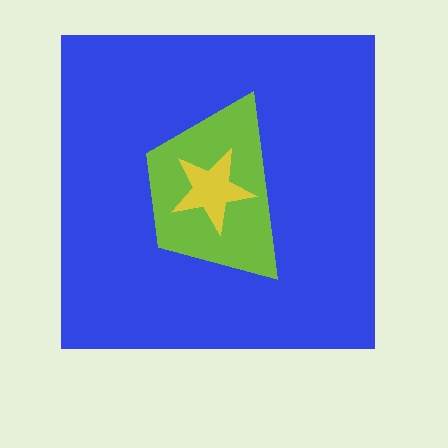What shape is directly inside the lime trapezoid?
The yellow star.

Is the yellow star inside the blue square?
Yes.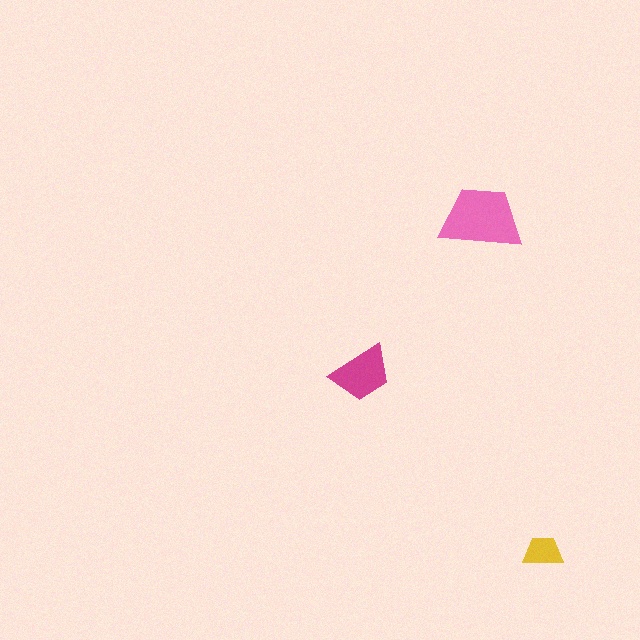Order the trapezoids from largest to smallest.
the pink one, the magenta one, the yellow one.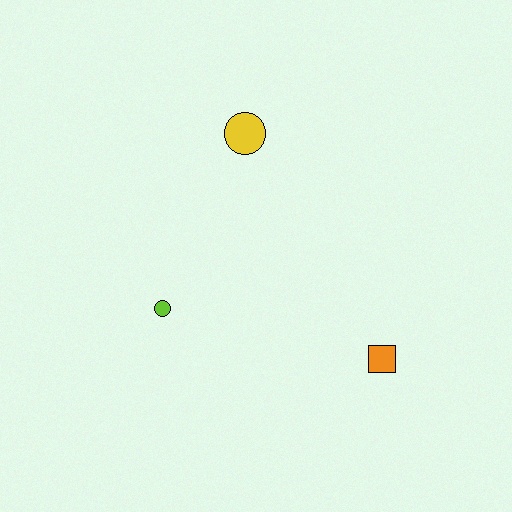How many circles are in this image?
There are 2 circles.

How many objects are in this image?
There are 3 objects.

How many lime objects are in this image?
There is 1 lime object.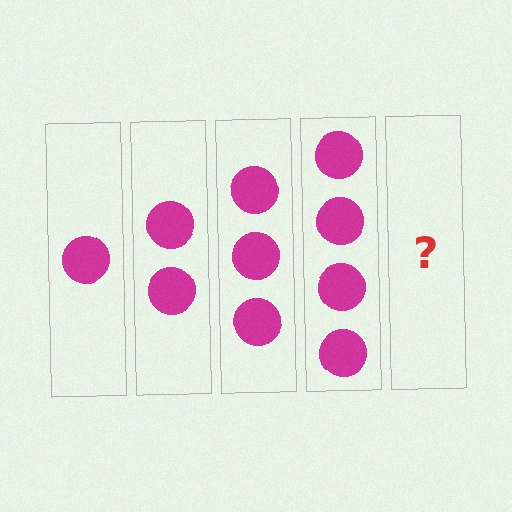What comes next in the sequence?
The next element should be 5 circles.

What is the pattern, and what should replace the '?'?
The pattern is that each step adds one more circle. The '?' should be 5 circles.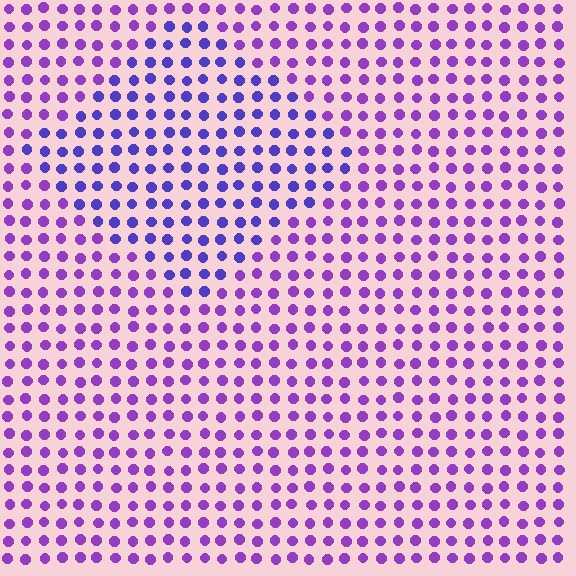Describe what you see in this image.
The image is filled with small purple elements in a uniform arrangement. A diamond-shaped region is visible where the elements are tinted to a slightly different hue, forming a subtle color boundary.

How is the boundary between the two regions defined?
The boundary is defined purely by a slight shift in hue (about 30 degrees). Spacing, size, and orientation are identical on both sides.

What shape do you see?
I see a diamond.